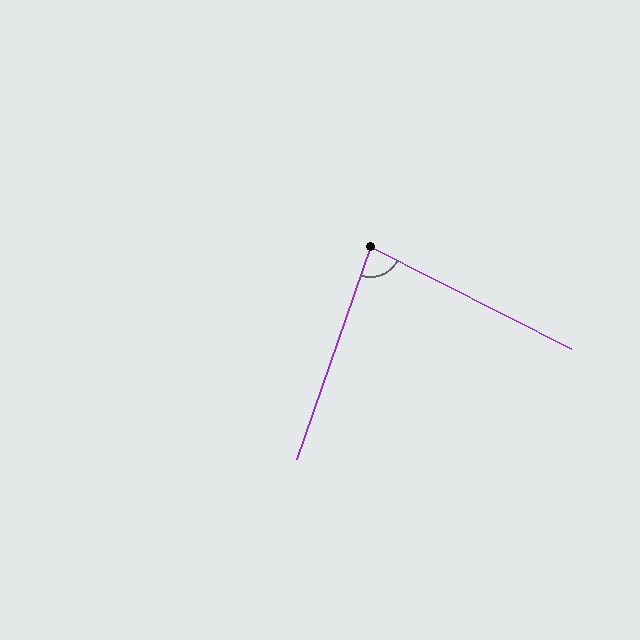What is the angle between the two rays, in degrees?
Approximately 82 degrees.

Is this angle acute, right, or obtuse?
It is acute.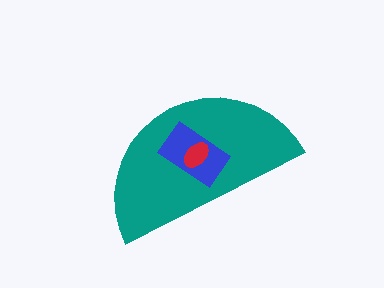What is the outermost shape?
The teal semicircle.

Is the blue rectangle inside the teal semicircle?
Yes.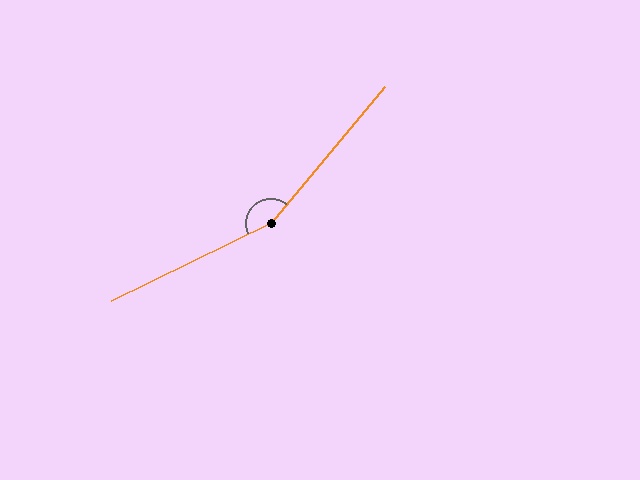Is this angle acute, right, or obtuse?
It is obtuse.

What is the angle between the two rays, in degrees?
Approximately 156 degrees.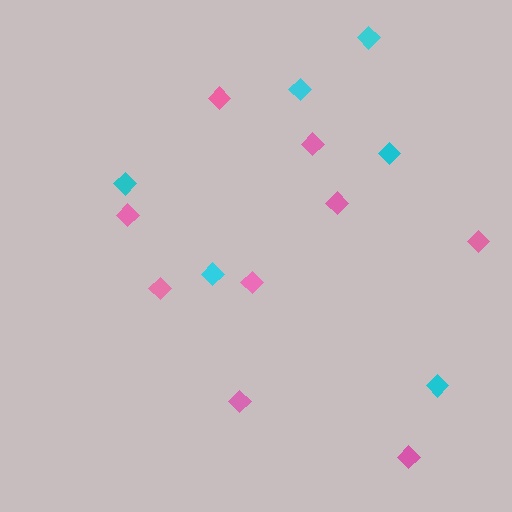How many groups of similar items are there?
There are 2 groups: one group of pink diamonds (9) and one group of cyan diamonds (6).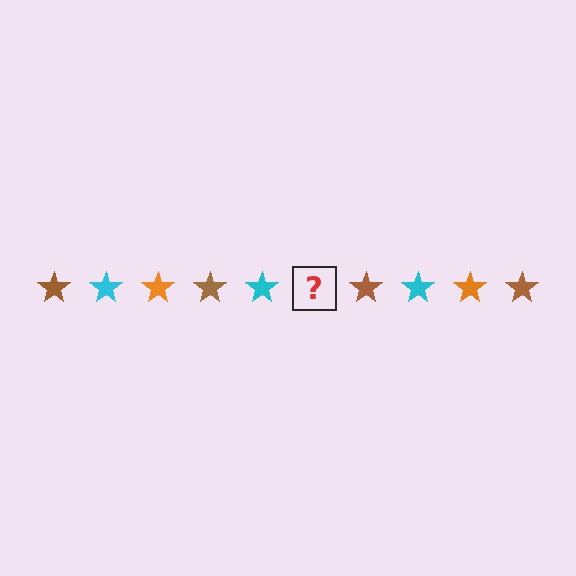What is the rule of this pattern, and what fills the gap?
The rule is that the pattern cycles through brown, cyan, orange stars. The gap should be filled with an orange star.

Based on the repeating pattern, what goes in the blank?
The blank should be an orange star.